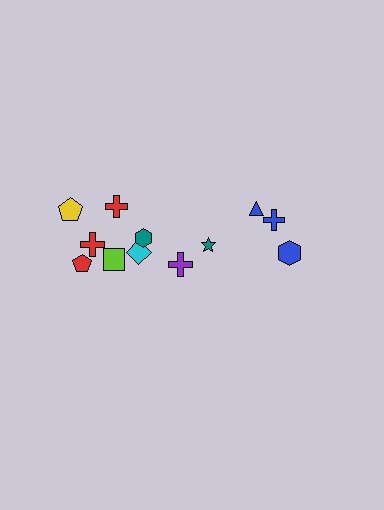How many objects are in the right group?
There are 4 objects.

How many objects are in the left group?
There are 8 objects.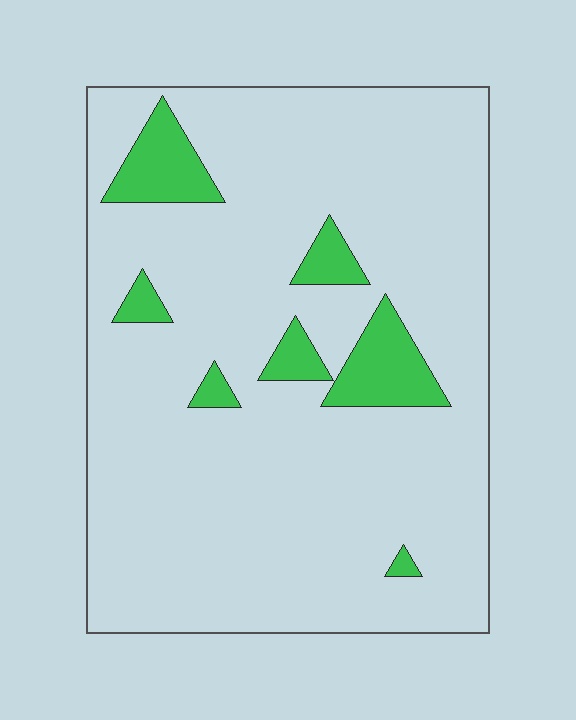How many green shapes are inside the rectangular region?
7.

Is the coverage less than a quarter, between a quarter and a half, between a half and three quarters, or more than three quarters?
Less than a quarter.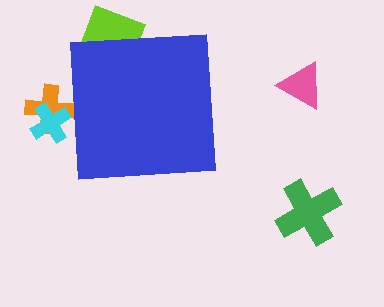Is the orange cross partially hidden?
Yes, the orange cross is partially hidden behind the blue square.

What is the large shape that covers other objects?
A blue square.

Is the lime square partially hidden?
Yes, the lime square is partially hidden behind the blue square.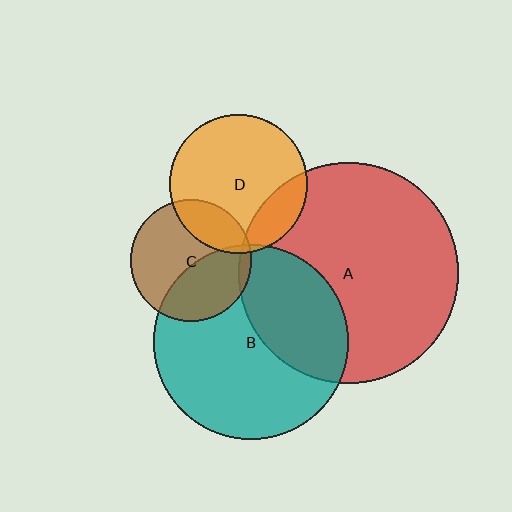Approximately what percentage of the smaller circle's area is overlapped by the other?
Approximately 20%.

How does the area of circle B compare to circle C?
Approximately 2.6 times.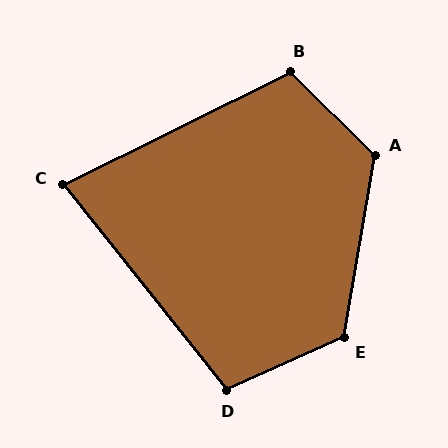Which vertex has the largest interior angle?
A, at approximately 125 degrees.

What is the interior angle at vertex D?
Approximately 105 degrees (obtuse).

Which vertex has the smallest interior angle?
C, at approximately 78 degrees.